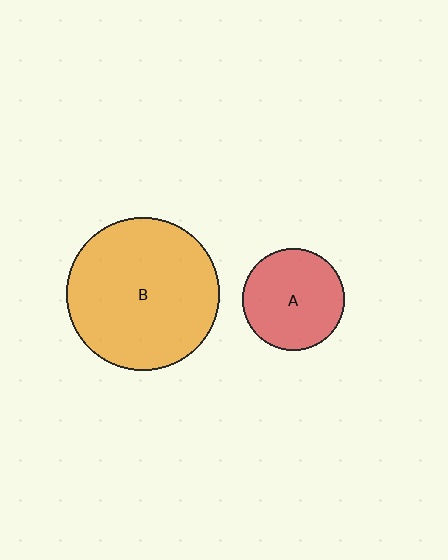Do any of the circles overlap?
No, none of the circles overlap.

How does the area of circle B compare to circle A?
Approximately 2.3 times.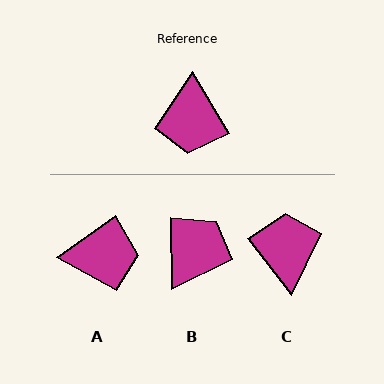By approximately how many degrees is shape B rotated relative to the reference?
Approximately 150 degrees counter-clockwise.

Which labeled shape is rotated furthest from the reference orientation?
C, about 173 degrees away.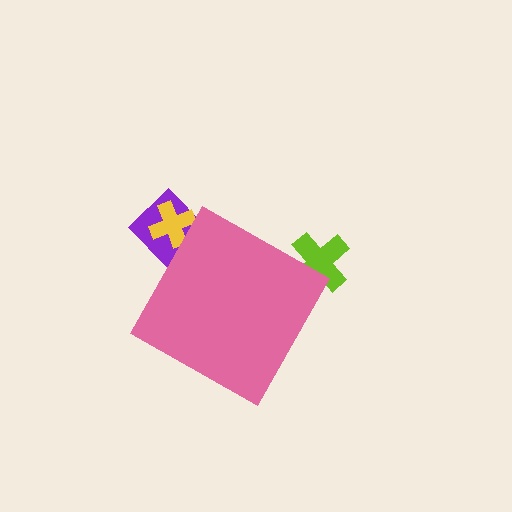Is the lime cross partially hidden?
Yes, the lime cross is partially hidden behind the pink diamond.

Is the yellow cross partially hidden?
Yes, the yellow cross is partially hidden behind the pink diamond.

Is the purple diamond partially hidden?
Yes, the purple diamond is partially hidden behind the pink diamond.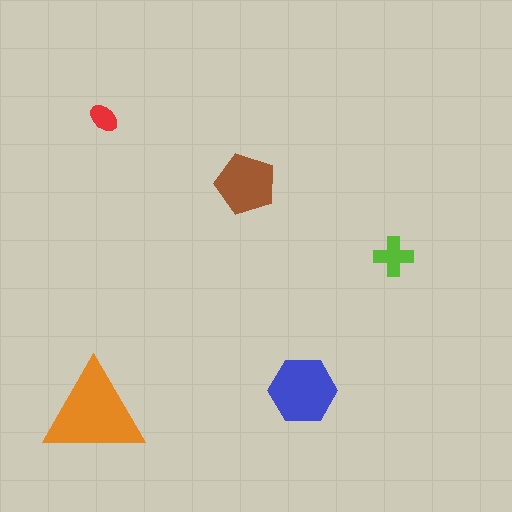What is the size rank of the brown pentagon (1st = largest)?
3rd.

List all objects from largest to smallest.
The orange triangle, the blue hexagon, the brown pentagon, the lime cross, the red ellipse.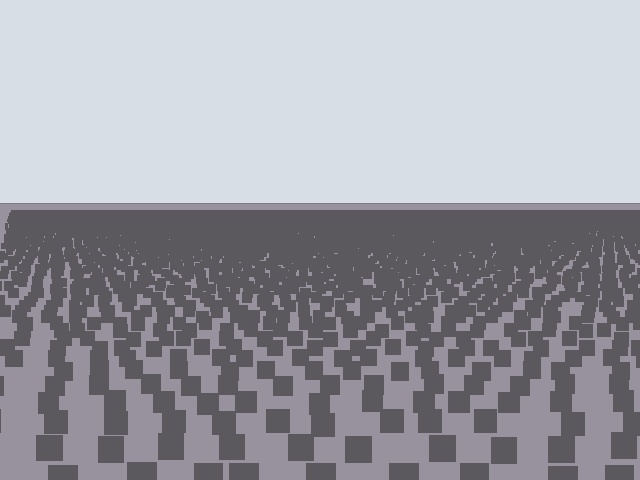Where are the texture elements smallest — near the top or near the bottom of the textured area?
Near the top.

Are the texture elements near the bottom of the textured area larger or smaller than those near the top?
Larger. Near the bottom, elements are closer to the viewer and appear at a bigger on-screen size.